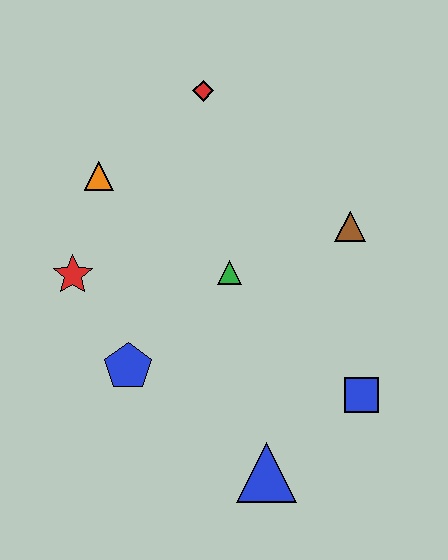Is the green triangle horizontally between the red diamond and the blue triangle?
Yes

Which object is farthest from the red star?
The blue square is farthest from the red star.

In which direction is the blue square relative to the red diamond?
The blue square is below the red diamond.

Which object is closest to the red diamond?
The orange triangle is closest to the red diamond.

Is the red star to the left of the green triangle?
Yes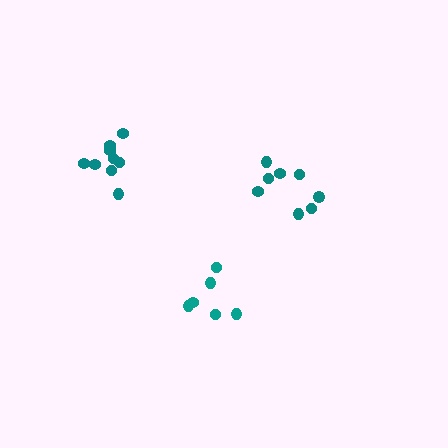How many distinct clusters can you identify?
There are 3 distinct clusters.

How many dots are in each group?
Group 1: 6 dots, Group 2: 8 dots, Group 3: 9 dots (23 total).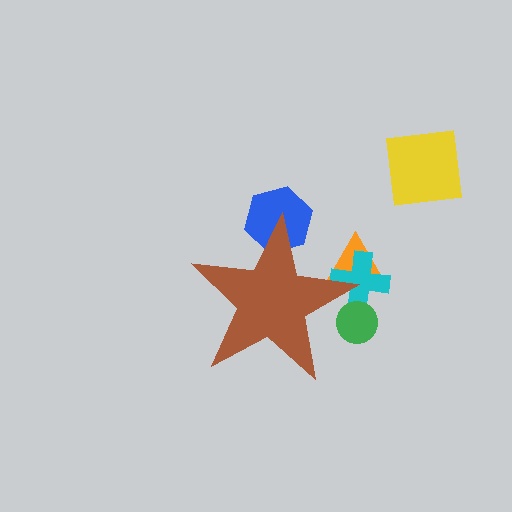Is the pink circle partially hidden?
Yes, the pink circle is partially hidden behind the brown star.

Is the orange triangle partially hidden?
Yes, the orange triangle is partially hidden behind the brown star.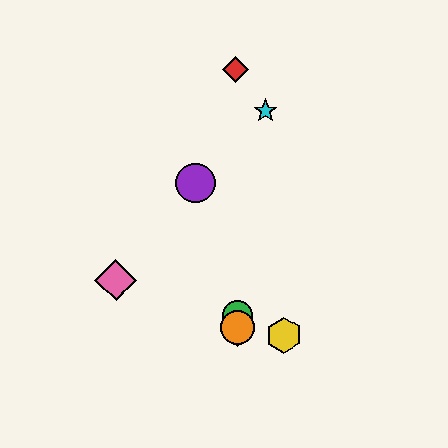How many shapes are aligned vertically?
4 shapes (the red diamond, the blue diamond, the green circle, the orange circle) are aligned vertically.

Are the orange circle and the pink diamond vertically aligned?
No, the orange circle is at x≈237 and the pink diamond is at x≈116.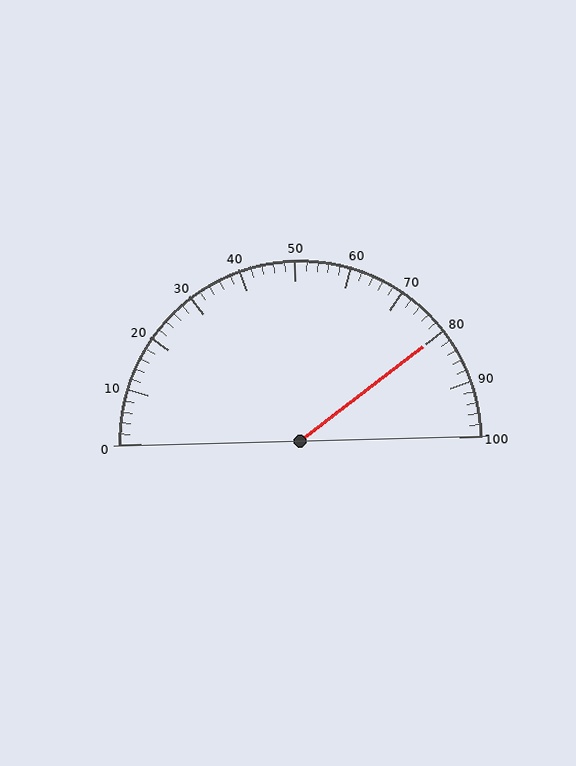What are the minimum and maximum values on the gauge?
The gauge ranges from 0 to 100.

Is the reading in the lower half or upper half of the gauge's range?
The reading is in the upper half of the range (0 to 100).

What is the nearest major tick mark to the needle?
The nearest major tick mark is 80.